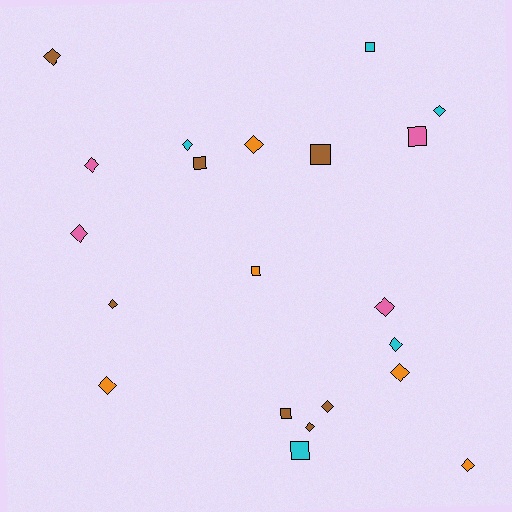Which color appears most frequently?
Brown, with 7 objects.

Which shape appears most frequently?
Diamond, with 14 objects.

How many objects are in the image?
There are 21 objects.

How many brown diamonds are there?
There are 4 brown diamonds.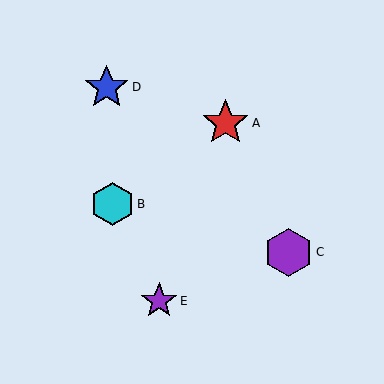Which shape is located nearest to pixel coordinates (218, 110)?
The red star (labeled A) at (225, 123) is nearest to that location.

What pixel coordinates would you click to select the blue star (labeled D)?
Click at (107, 87) to select the blue star D.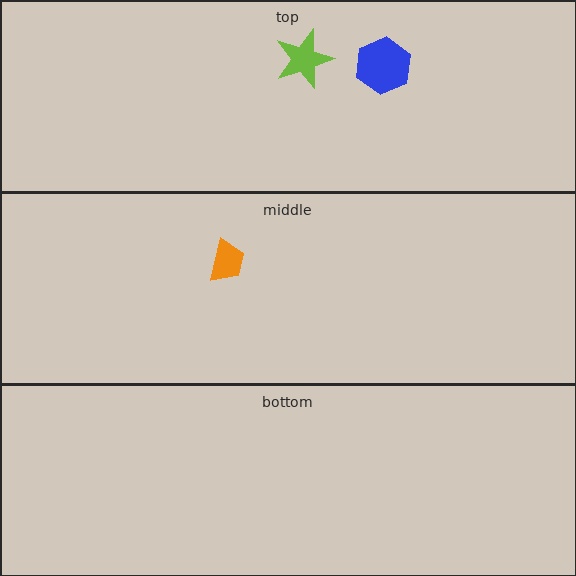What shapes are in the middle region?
The orange trapezoid.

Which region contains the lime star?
The top region.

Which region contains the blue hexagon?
The top region.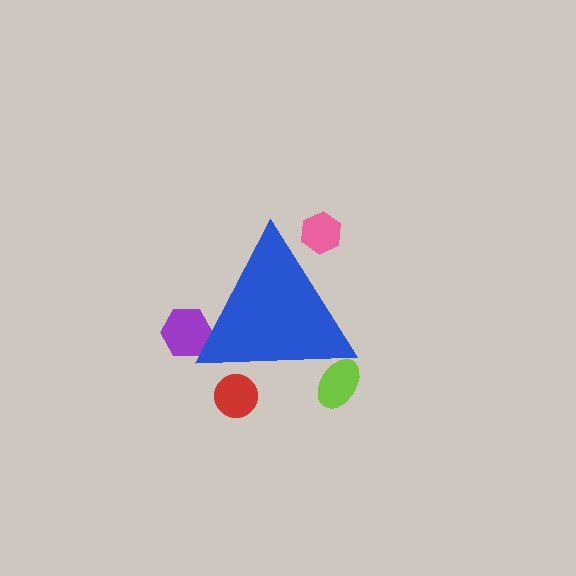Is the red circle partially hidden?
Yes, the red circle is partially hidden behind the blue triangle.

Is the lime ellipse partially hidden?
Yes, the lime ellipse is partially hidden behind the blue triangle.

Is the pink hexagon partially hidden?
Yes, the pink hexagon is partially hidden behind the blue triangle.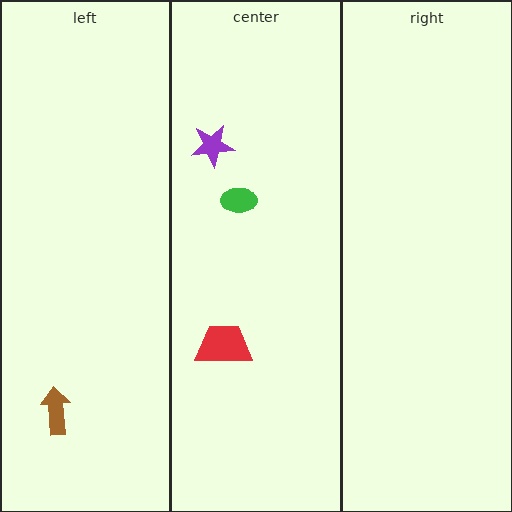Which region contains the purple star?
The center region.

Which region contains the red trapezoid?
The center region.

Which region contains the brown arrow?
The left region.